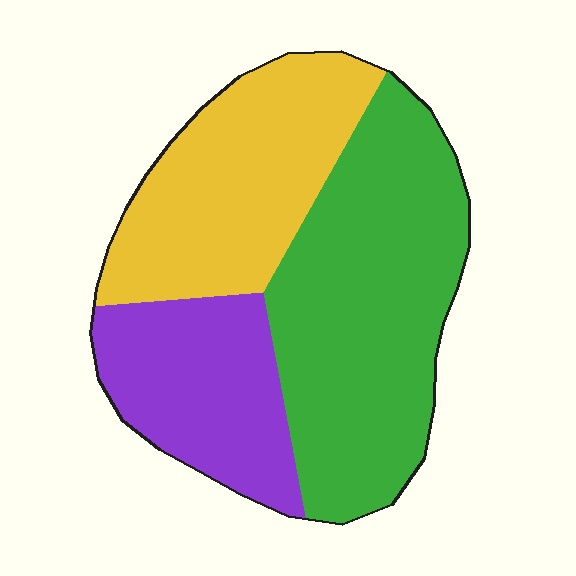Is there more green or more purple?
Green.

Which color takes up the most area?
Green, at roughly 45%.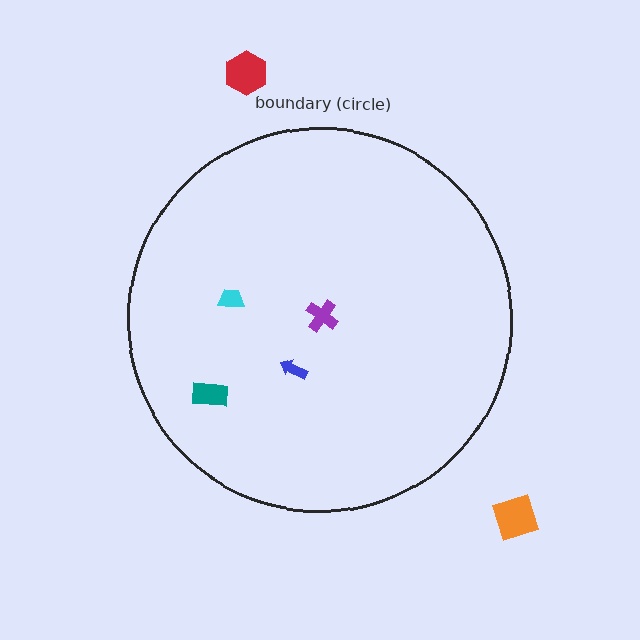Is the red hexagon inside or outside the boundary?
Outside.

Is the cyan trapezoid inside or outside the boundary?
Inside.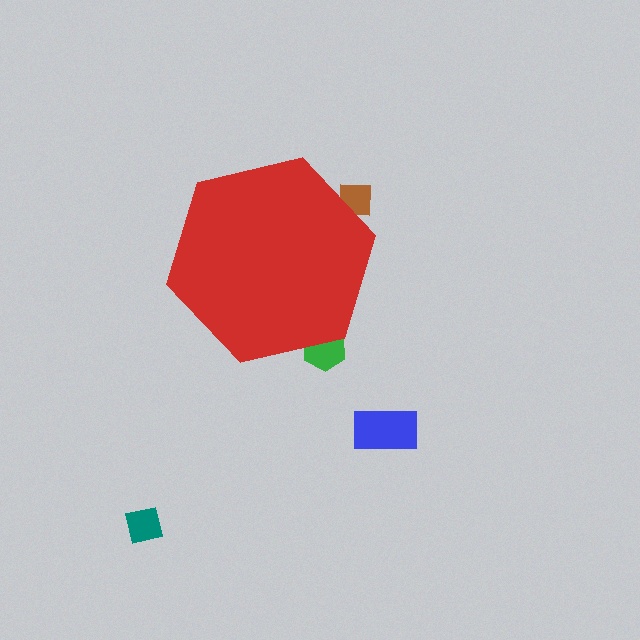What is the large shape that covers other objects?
A red hexagon.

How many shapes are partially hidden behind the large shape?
2 shapes are partially hidden.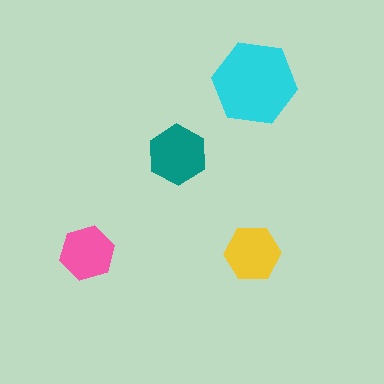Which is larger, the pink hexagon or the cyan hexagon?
The cyan one.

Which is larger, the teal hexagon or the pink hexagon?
The teal one.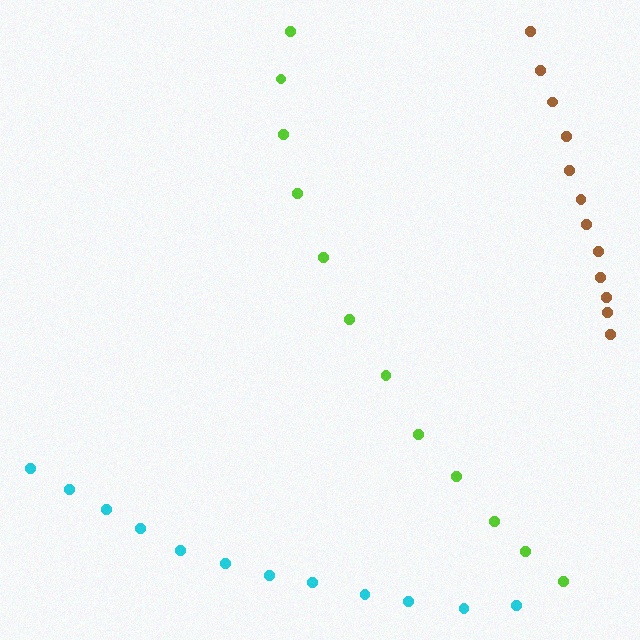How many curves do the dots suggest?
There are 3 distinct paths.